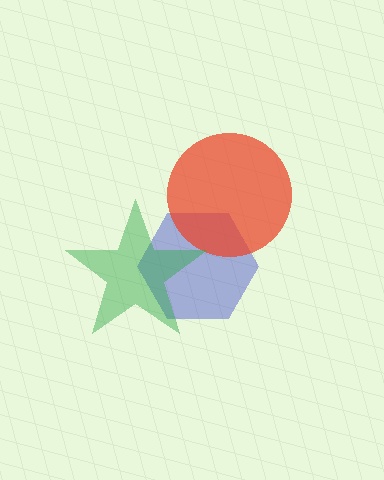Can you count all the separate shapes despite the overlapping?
Yes, there are 3 separate shapes.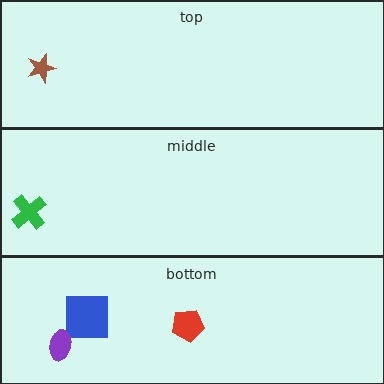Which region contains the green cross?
The middle region.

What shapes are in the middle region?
The green cross.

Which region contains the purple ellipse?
The bottom region.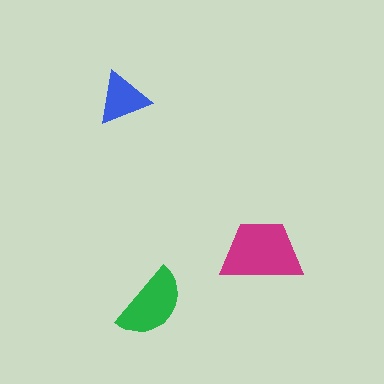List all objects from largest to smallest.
The magenta trapezoid, the green semicircle, the blue triangle.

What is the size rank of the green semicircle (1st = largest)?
2nd.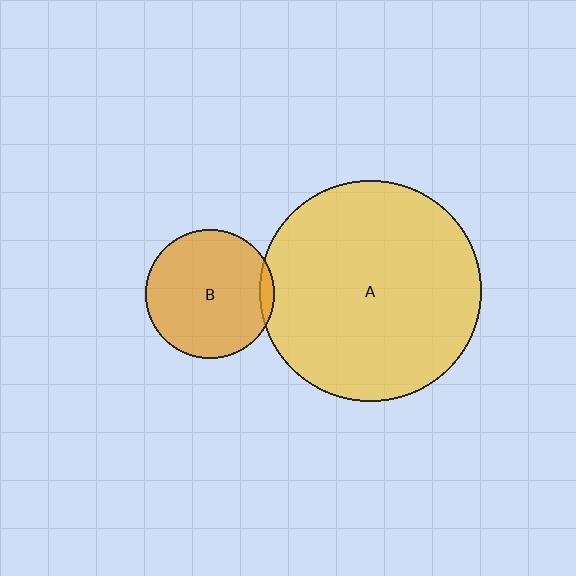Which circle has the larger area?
Circle A (yellow).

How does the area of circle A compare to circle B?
Approximately 2.9 times.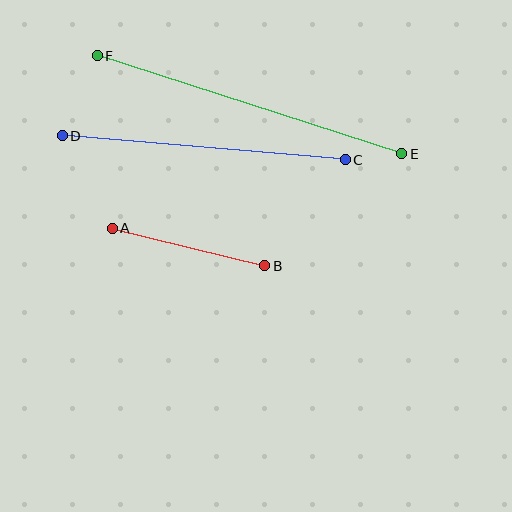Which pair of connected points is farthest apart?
Points E and F are farthest apart.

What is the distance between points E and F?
The distance is approximately 320 pixels.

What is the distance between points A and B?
The distance is approximately 157 pixels.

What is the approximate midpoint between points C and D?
The midpoint is at approximately (204, 148) pixels.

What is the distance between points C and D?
The distance is approximately 284 pixels.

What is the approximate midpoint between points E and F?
The midpoint is at approximately (250, 105) pixels.